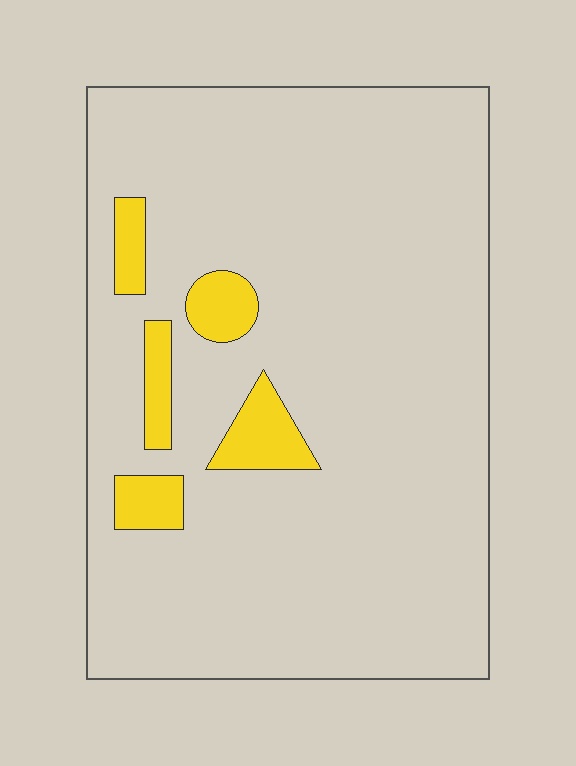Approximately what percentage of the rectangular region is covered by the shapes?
Approximately 10%.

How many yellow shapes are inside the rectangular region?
5.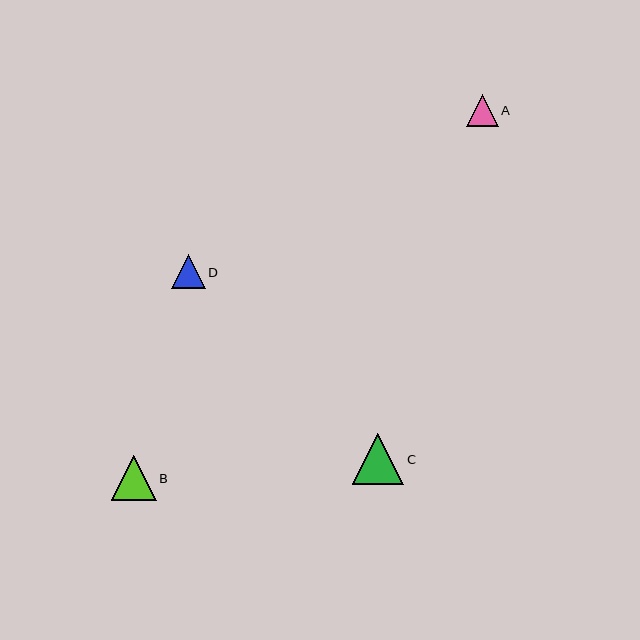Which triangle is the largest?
Triangle C is the largest with a size of approximately 51 pixels.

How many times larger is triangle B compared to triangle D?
Triangle B is approximately 1.4 times the size of triangle D.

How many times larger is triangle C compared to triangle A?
Triangle C is approximately 1.6 times the size of triangle A.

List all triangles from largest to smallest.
From largest to smallest: C, B, D, A.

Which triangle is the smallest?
Triangle A is the smallest with a size of approximately 32 pixels.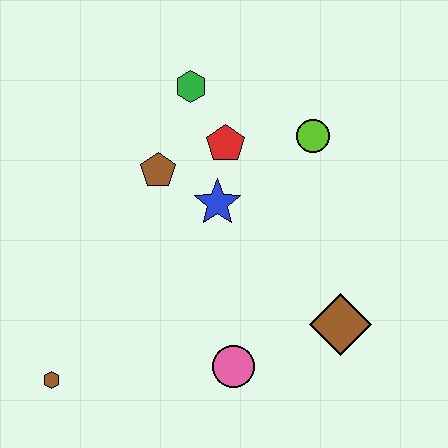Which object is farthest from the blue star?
The brown hexagon is farthest from the blue star.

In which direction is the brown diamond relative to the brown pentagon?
The brown diamond is to the right of the brown pentagon.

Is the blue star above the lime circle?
No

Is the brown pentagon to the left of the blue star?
Yes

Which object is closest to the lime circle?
The red pentagon is closest to the lime circle.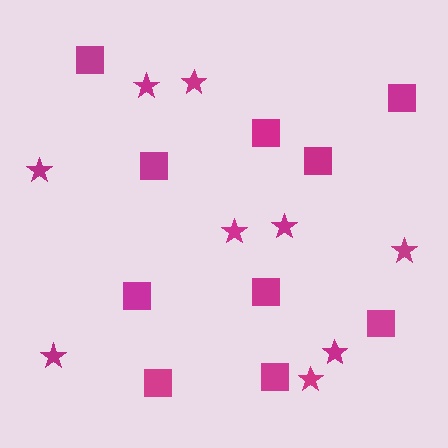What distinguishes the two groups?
There are 2 groups: one group of squares (10) and one group of stars (9).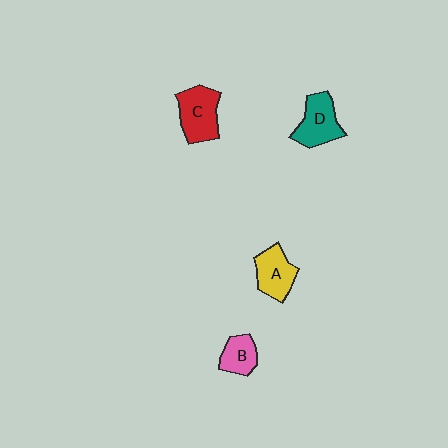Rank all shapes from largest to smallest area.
From largest to smallest: C (red), D (teal), A (yellow), B (pink).